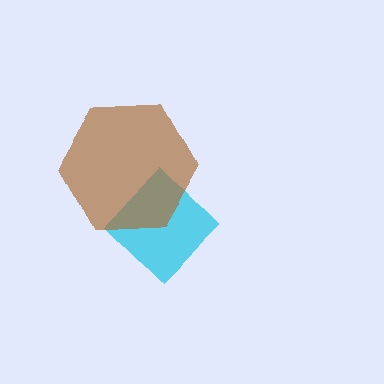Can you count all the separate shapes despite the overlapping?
Yes, there are 2 separate shapes.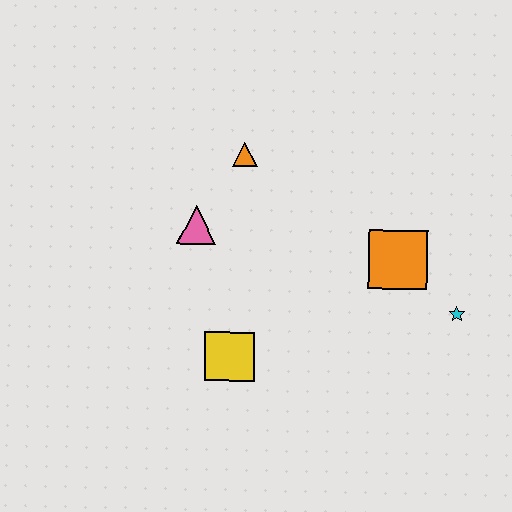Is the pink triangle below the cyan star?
No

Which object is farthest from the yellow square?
The cyan star is farthest from the yellow square.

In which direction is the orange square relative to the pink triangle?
The orange square is to the right of the pink triangle.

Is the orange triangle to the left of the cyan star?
Yes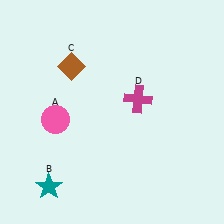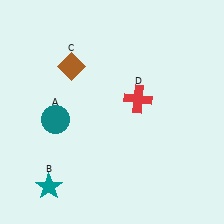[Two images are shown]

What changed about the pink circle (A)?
In Image 1, A is pink. In Image 2, it changed to teal.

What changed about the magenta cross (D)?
In Image 1, D is magenta. In Image 2, it changed to red.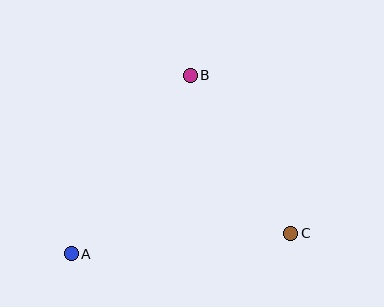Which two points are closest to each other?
Points B and C are closest to each other.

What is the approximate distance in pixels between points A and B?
The distance between A and B is approximately 215 pixels.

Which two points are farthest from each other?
Points A and C are farthest from each other.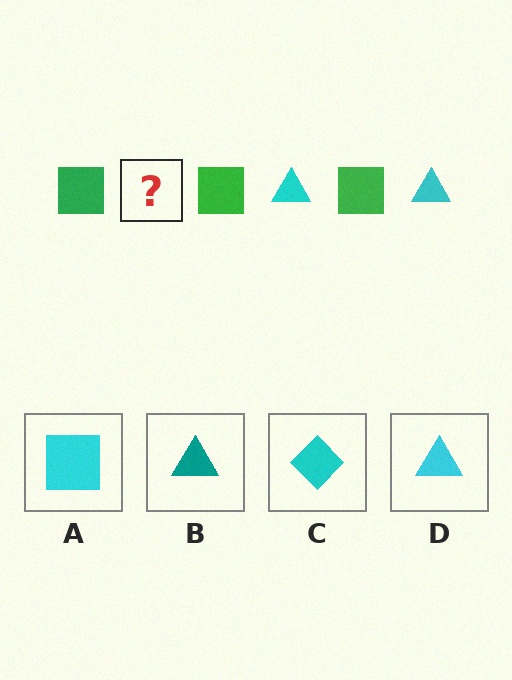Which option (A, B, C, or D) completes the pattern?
D.